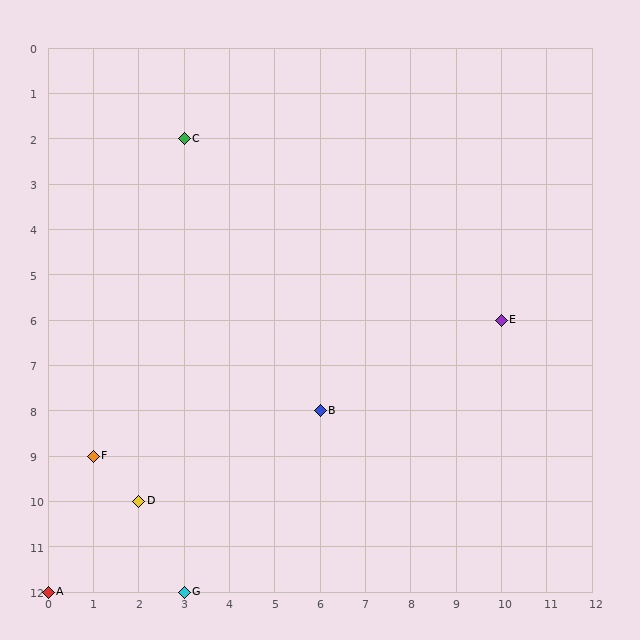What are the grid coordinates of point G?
Point G is at grid coordinates (3, 12).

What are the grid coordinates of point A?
Point A is at grid coordinates (0, 12).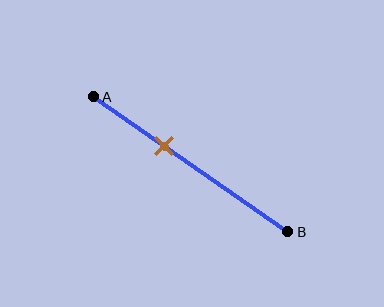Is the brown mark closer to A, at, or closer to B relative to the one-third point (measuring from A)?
The brown mark is closer to point B than the one-third point of segment AB.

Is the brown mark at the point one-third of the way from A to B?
No, the mark is at about 35% from A, not at the 33% one-third point.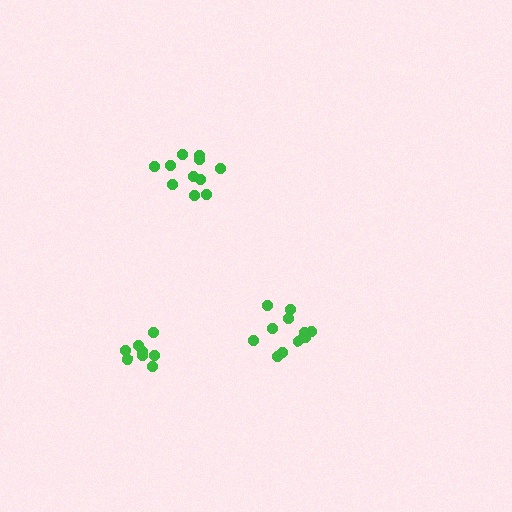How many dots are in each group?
Group 1: 11 dots, Group 2: 11 dots, Group 3: 8 dots (30 total).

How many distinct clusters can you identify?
There are 3 distinct clusters.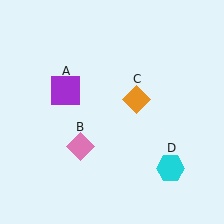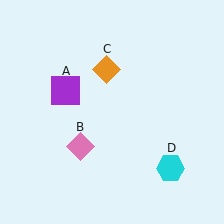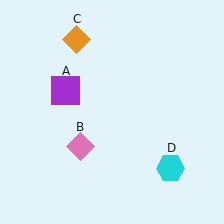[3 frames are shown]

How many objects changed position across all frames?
1 object changed position: orange diamond (object C).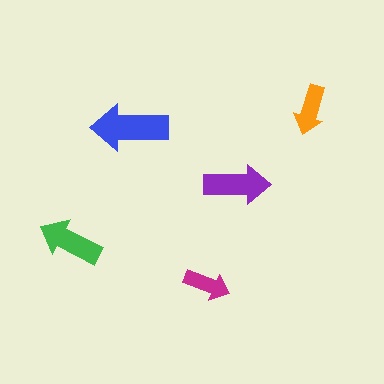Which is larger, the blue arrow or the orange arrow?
The blue one.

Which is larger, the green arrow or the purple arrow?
The purple one.